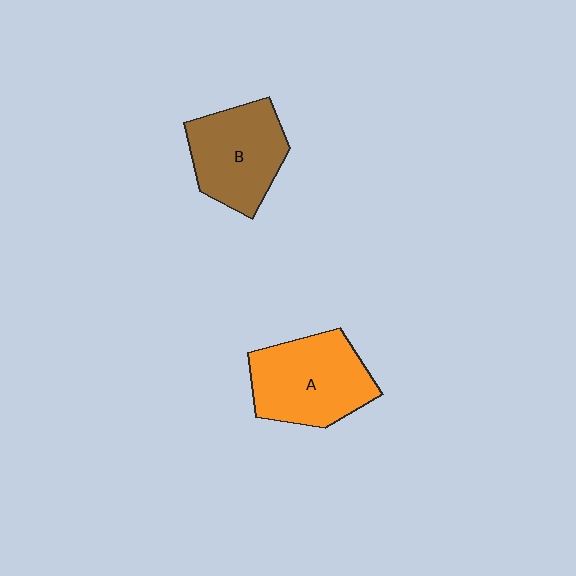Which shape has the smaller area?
Shape B (brown).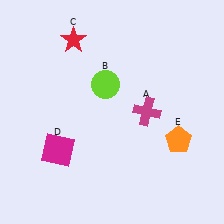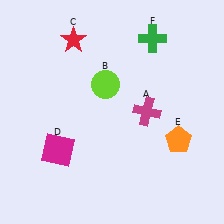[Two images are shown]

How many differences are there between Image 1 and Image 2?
There is 1 difference between the two images.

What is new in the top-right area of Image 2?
A green cross (F) was added in the top-right area of Image 2.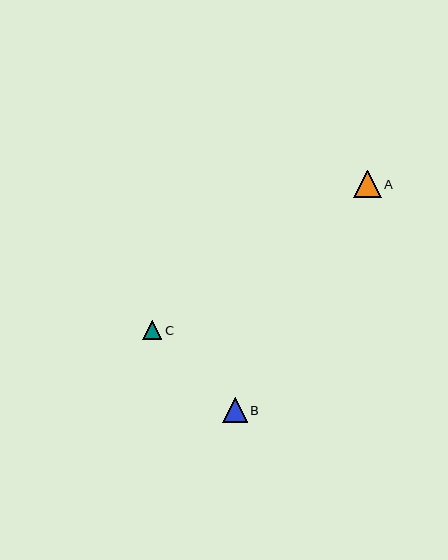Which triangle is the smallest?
Triangle C is the smallest with a size of approximately 19 pixels.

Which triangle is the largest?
Triangle A is the largest with a size of approximately 27 pixels.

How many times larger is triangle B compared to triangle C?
Triangle B is approximately 1.3 times the size of triangle C.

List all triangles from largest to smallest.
From largest to smallest: A, B, C.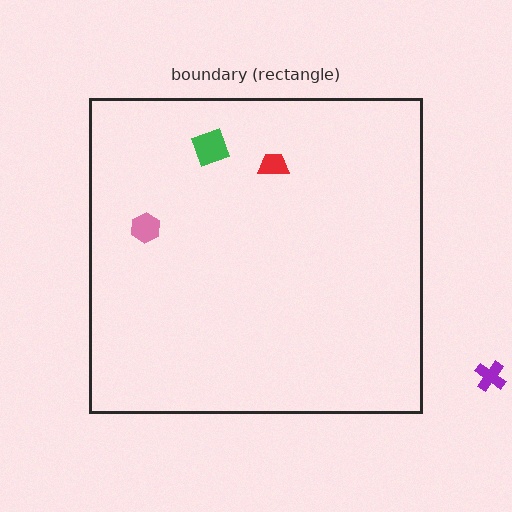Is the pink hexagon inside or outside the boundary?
Inside.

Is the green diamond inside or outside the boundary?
Inside.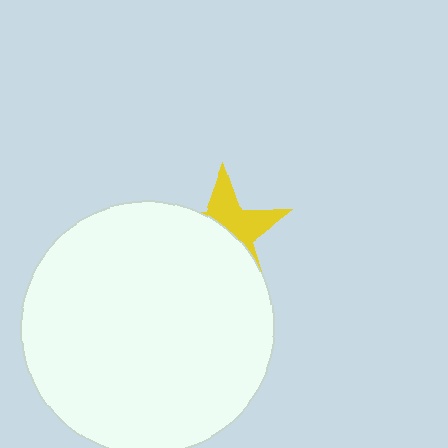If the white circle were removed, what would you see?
You would see the complete yellow star.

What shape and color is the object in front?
The object in front is a white circle.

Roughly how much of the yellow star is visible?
A small part of it is visible (roughly 41%).